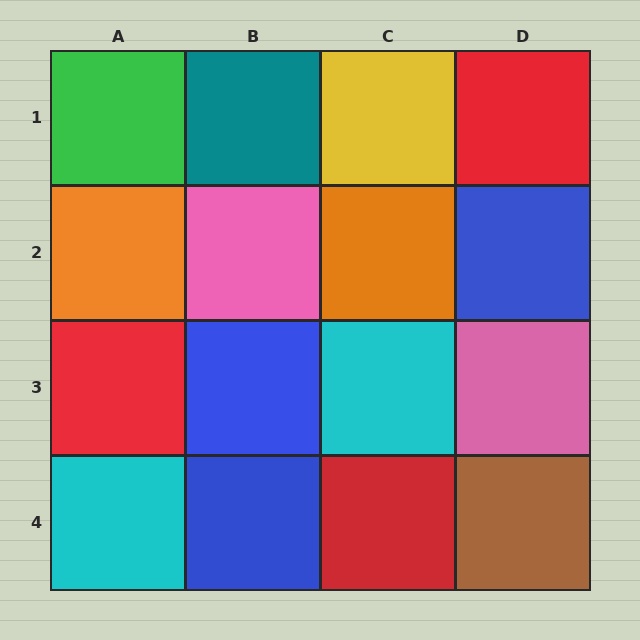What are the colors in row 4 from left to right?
Cyan, blue, red, brown.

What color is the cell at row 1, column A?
Green.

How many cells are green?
1 cell is green.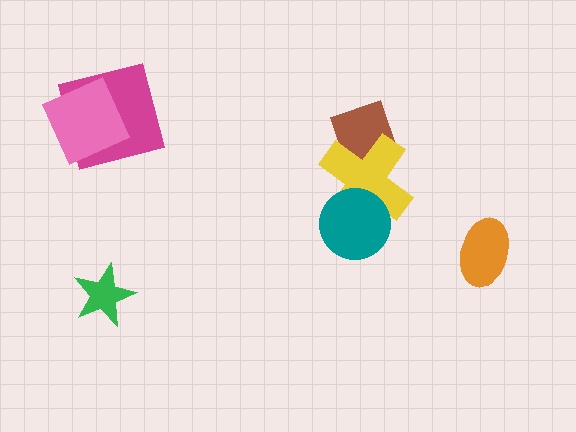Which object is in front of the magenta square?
The pink square is in front of the magenta square.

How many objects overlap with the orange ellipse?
0 objects overlap with the orange ellipse.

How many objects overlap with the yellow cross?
2 objects overlap with the yellow cross.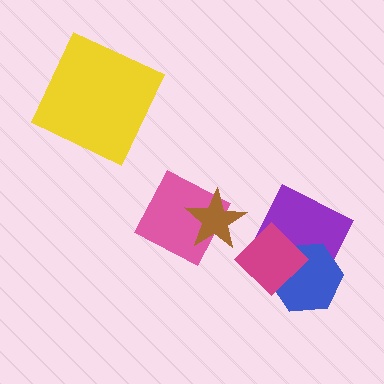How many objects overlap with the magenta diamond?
2 objects overlap with the magenta diamond.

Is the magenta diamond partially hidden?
No, no other shape covers it.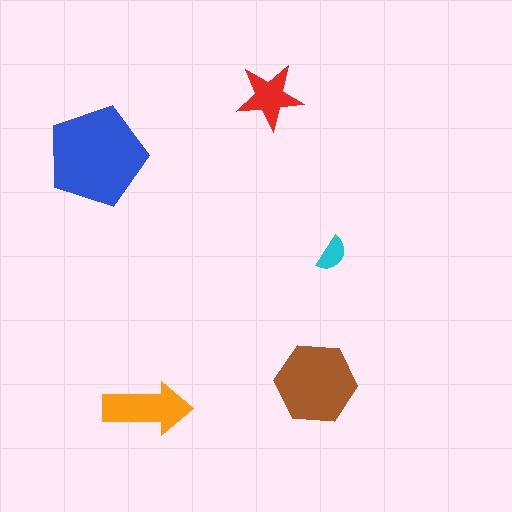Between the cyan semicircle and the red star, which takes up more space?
The red star.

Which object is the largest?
The blue pentagon.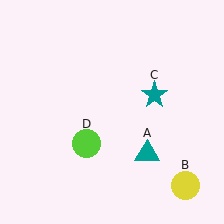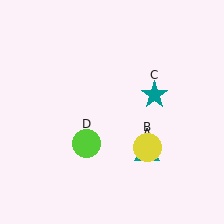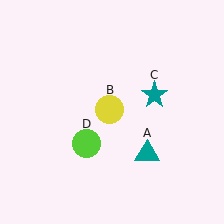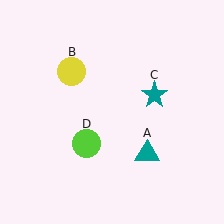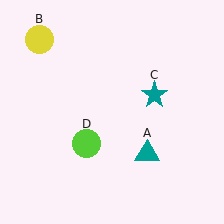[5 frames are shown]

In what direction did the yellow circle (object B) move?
The yellow circle (object B) moved up and to the left.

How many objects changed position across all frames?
1 object changed position: yellow circle (object B).